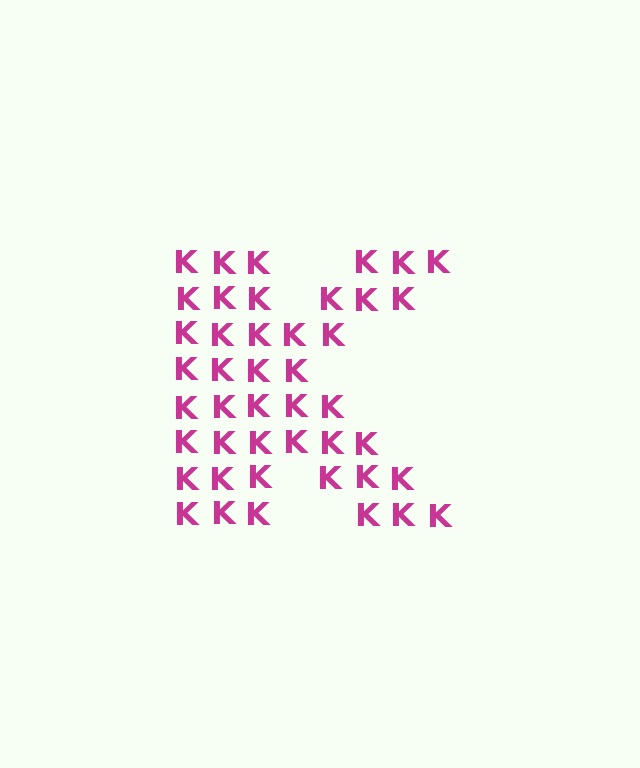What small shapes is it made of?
It is made of small letter K's.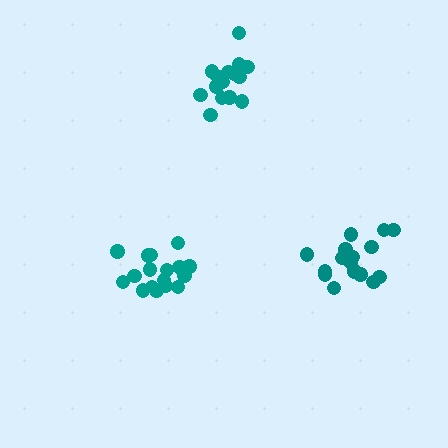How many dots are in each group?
Group 1: 18 dots, Group 2: 16 dots, Group 3: 18 dots (52 total).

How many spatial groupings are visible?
There are 3 spatial groupings.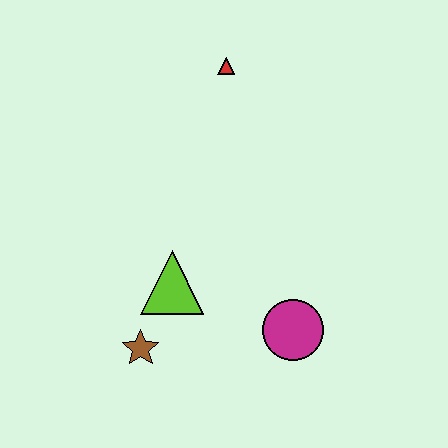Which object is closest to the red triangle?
The lime triangle is closest to the red triangle.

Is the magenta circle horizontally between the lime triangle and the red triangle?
No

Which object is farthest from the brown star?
The red triangle is farthest from the brown star.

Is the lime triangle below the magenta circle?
No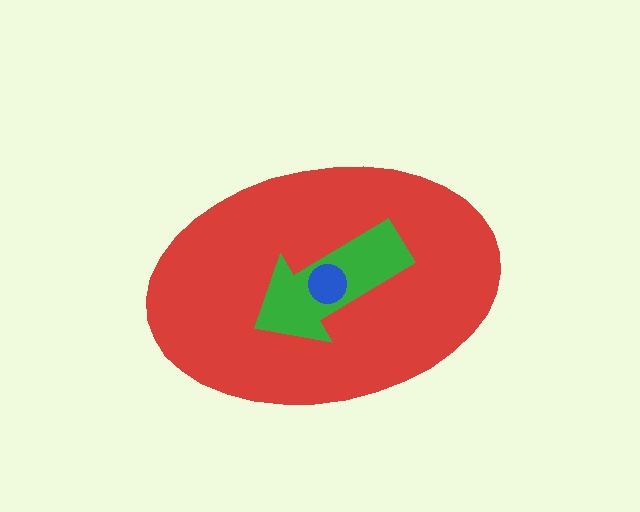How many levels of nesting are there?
3.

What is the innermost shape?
The blue circle.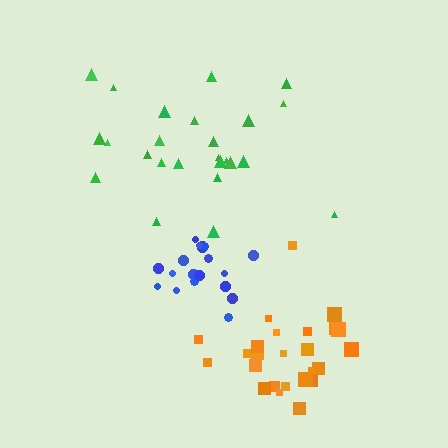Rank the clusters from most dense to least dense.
blue, orange, green.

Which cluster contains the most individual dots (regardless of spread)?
Orange (26).